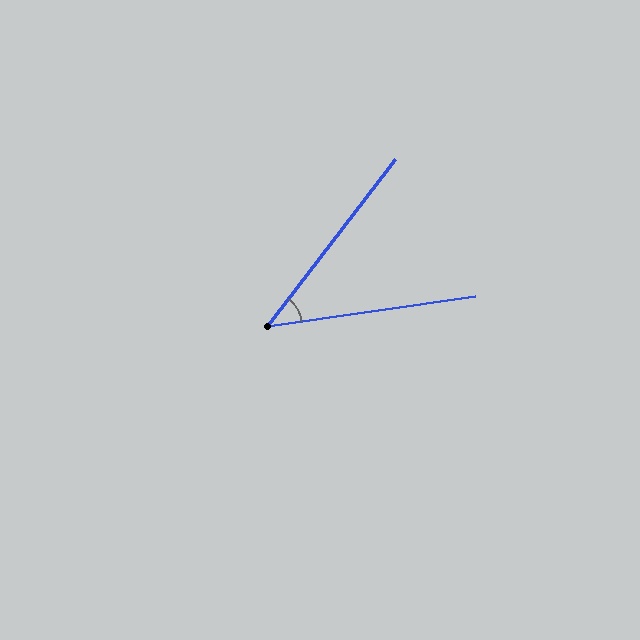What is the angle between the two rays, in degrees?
Approximately 44 degrees.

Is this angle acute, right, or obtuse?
It is acute.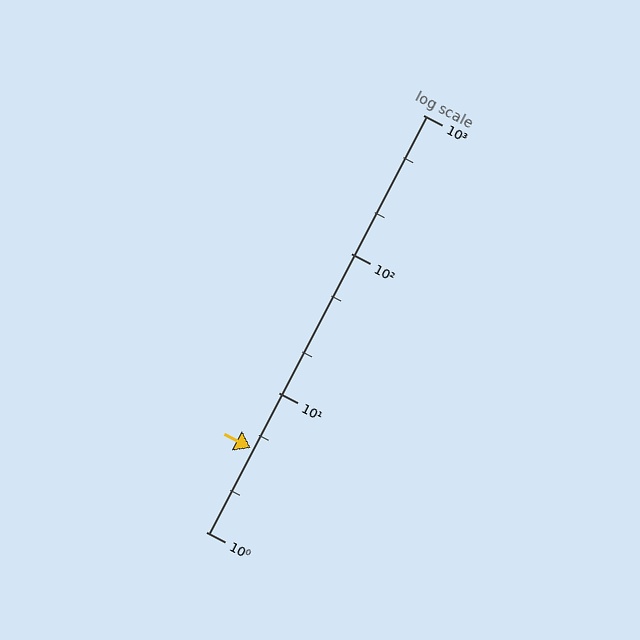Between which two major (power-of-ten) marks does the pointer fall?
The pointer is between 1 and 10.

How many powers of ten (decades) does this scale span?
The scale spans 3 decades, from 1 to 1000.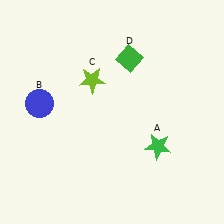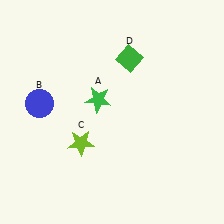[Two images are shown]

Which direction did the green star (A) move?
The green star (A) moved left.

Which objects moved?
The objects that moved are: the green star (A), the lime star (C).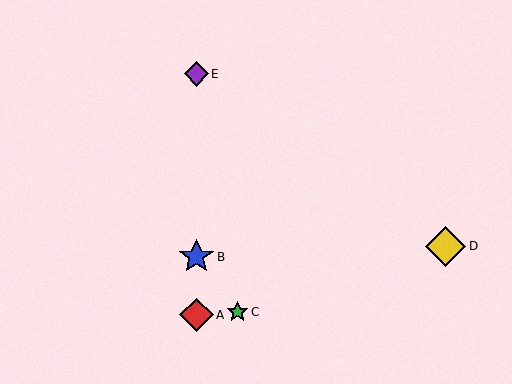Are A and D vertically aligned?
No, A is at x≈196 and D is at x≈445.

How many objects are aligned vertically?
3 objects (A, B, E) are aligned vertically.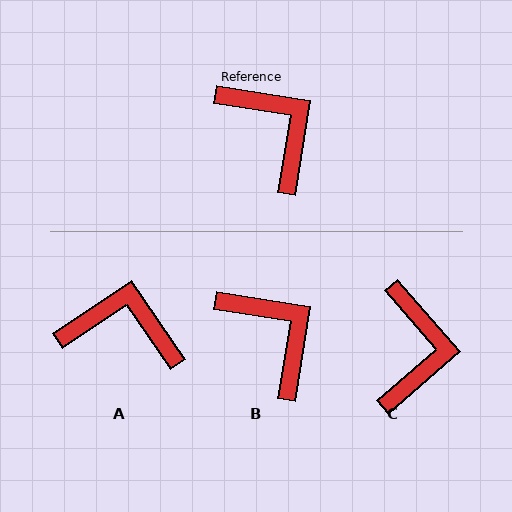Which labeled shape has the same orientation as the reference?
B.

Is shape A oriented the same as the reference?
No, it is off by about 43 degrees.